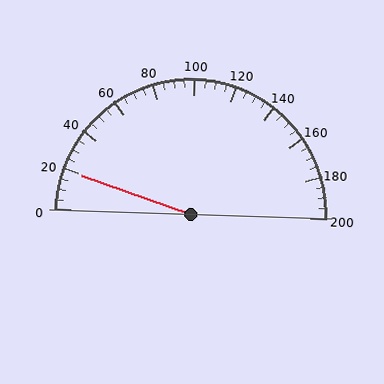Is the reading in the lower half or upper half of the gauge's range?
The reading is in the lower half of the range (0 to 200).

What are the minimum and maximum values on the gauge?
The gauge ranges from 0 to 200.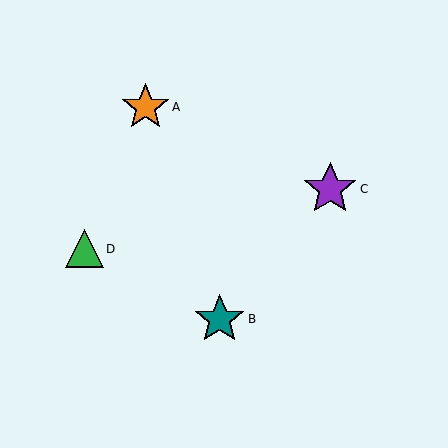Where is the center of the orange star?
The center of the orange star is at (146, 107).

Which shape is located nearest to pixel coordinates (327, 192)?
The purple star (labeled C) at (330, 189) is nearest to that location.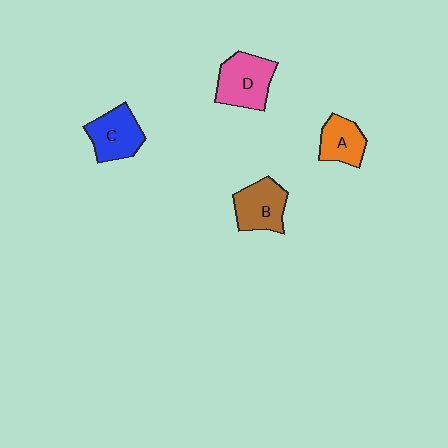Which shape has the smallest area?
Shape A (orange).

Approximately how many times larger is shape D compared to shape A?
Approximately 1.4 times.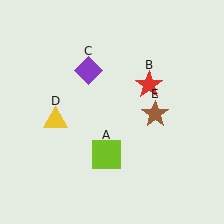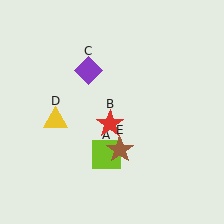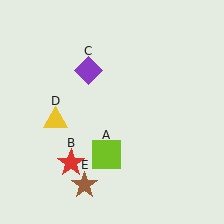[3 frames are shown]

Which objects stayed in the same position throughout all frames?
Lime square (object A) and purple diamond (object C) and yellow triangle (object D) remained stationary.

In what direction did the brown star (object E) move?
The brown star (object E) moved down and to the left.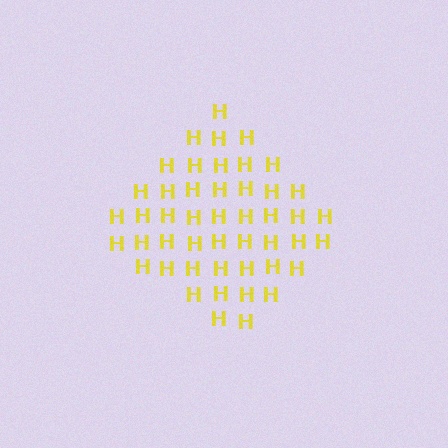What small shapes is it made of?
It is made of small letter H's.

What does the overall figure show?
The overall figure shows a diamond.